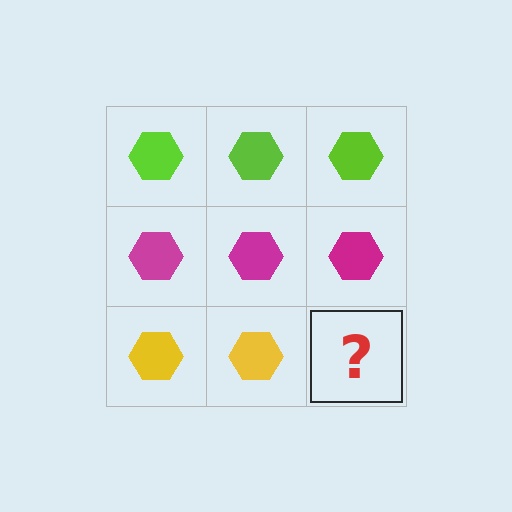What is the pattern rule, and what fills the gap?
The rule is that each row has a consistent color. The gap should be filled with a yellow hexagon.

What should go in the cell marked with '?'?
The missing cell should contain a yellow hexagon.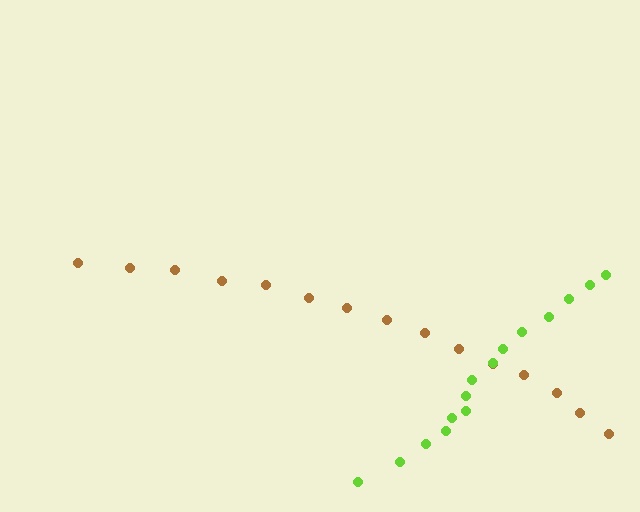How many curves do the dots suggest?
There are 2 distinct paths.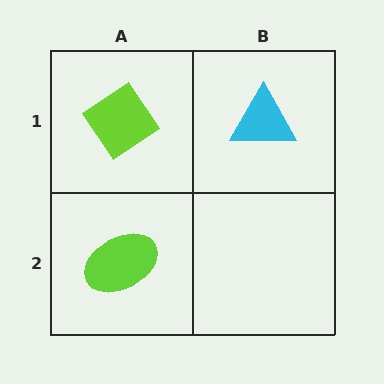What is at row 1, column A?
A lime diamond.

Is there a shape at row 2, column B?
No, that cell is empty.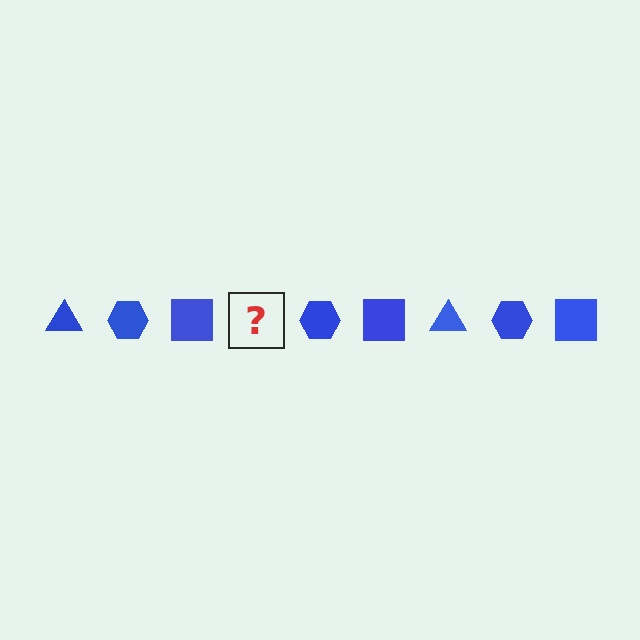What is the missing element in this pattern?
The missing element is a blue triangle.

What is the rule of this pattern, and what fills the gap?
The rule is that the pattern cycles through triangle, hexagon, square shapes in blue. The gap should be filled with a blue triangle.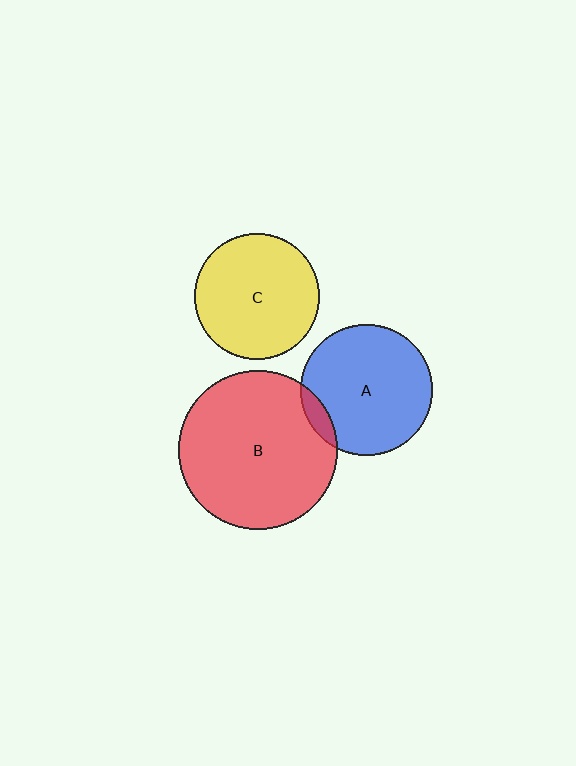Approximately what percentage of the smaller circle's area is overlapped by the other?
Approximately 10%.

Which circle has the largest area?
Circle B (red).